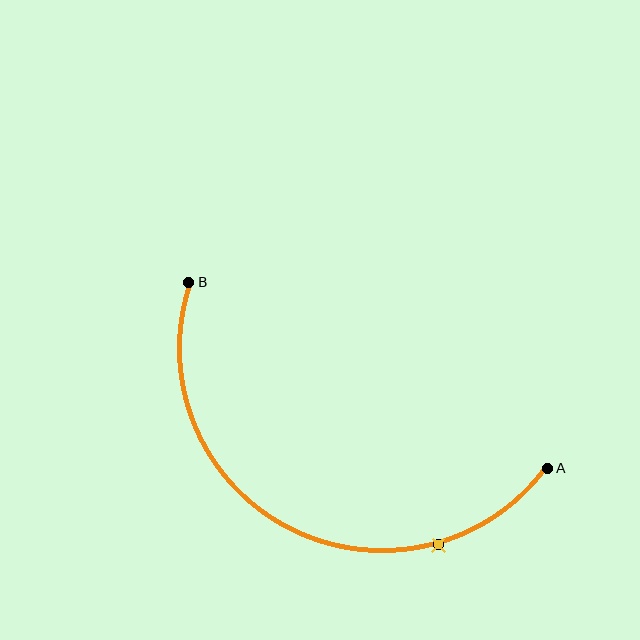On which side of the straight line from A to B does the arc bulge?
The arc bulges below the straight line connecting A and B.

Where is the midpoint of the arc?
The arc midpoint is the point on the curve farthest from the straight line joining A and B. It sits below that line.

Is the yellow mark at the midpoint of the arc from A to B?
No. The yellow mark lies on the arc but is closer to endpoint A. The arc midpoint would be at the point on the curve equidistant along the arc from both A and B.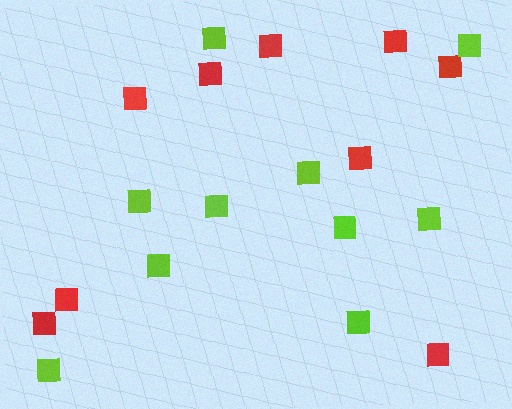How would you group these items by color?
There are 2 groups: one group of red squares (9) and one group of lime squares (10).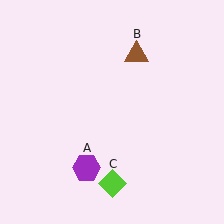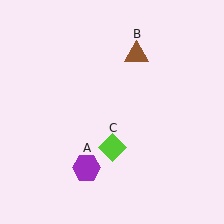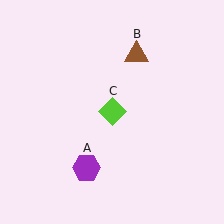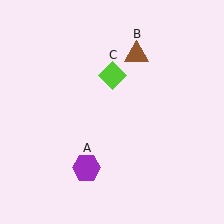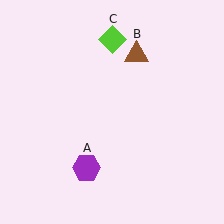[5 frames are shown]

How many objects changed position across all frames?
1 object changed position: lime diamond (object C).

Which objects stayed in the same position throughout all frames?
Purple hexagon (object A) and brown triangle (object B) remained stationary.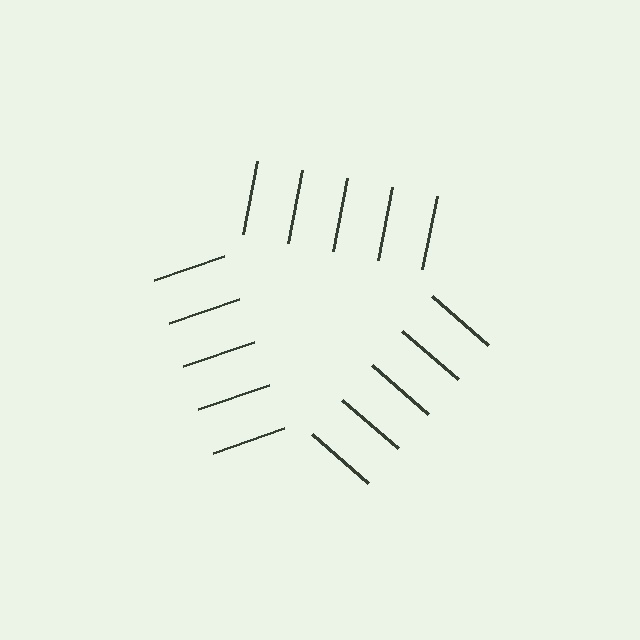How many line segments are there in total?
15 — 5 along each of the 3 edges.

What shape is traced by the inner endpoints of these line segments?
An illusory triangle — the line segments terminate on its edges but no continuous stroke is drawn.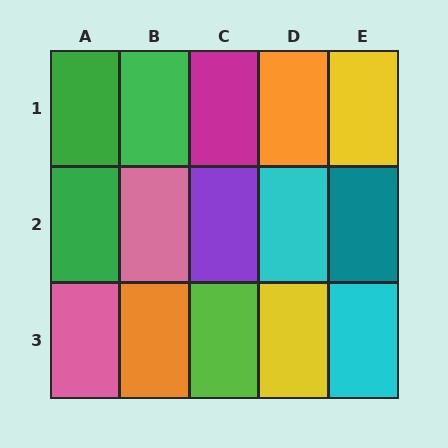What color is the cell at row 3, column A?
Pink.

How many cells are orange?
2 cells are orange.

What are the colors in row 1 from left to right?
Green, green, magenta, orange, yellow.